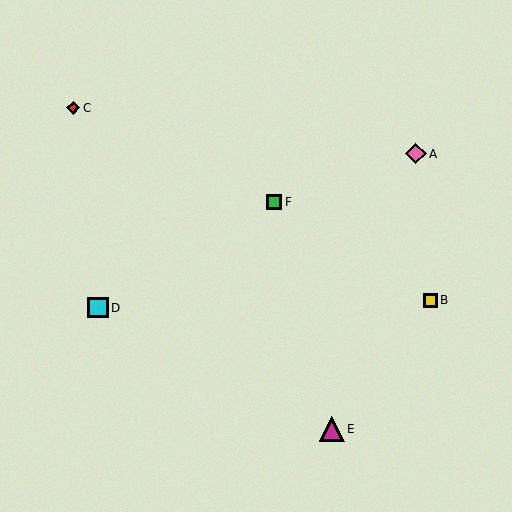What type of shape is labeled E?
Shape E is a magenta triangle.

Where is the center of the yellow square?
The center of the yellow square is at (430, 300).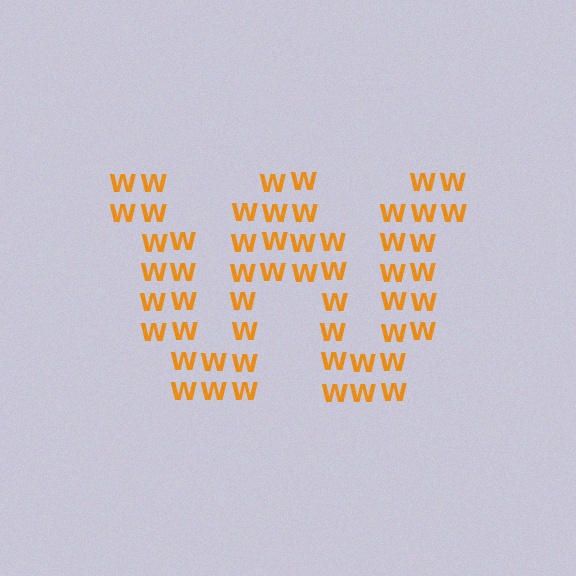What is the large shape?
The large shape is the letter W.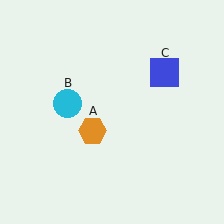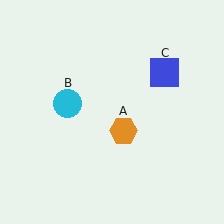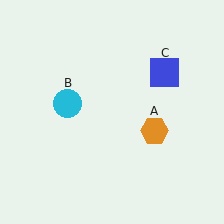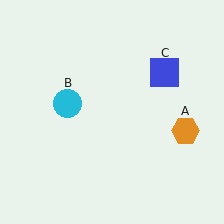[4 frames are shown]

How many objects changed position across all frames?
1 object changed position: orange hexagon (object A).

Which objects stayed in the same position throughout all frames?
Cyan circle (object B) and blue square (object C) remained stationary.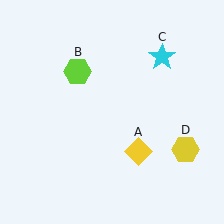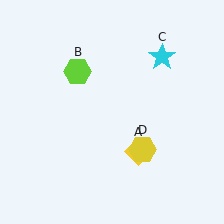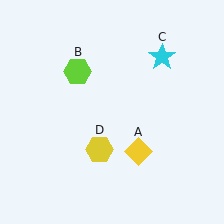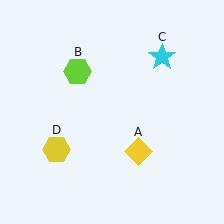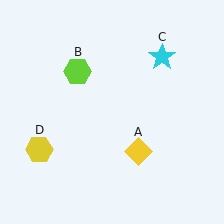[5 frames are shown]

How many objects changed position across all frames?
1 object changed position: yellow hexagon (object D).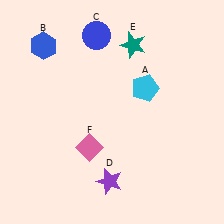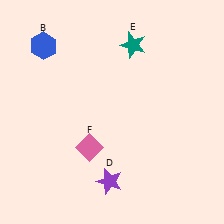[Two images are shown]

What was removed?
The cyan pentagon (A), the blue circle (C) were removed in Image 2.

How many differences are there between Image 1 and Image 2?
There are 2 differences between the two images.